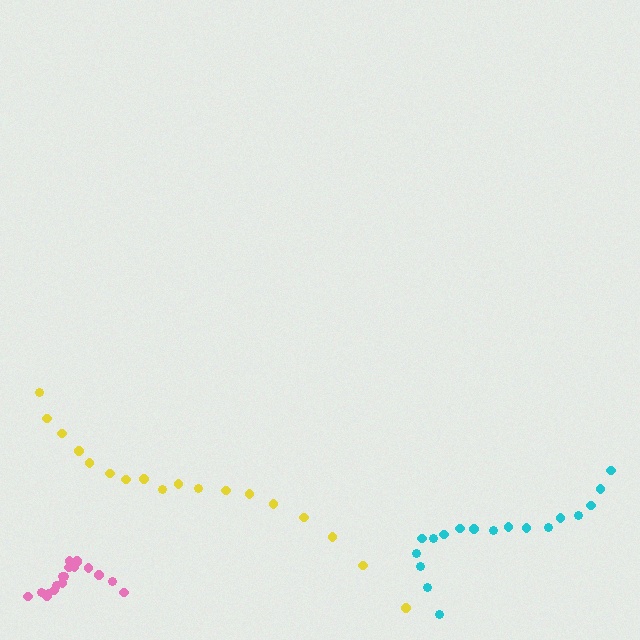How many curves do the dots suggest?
There are 3 distinct paths.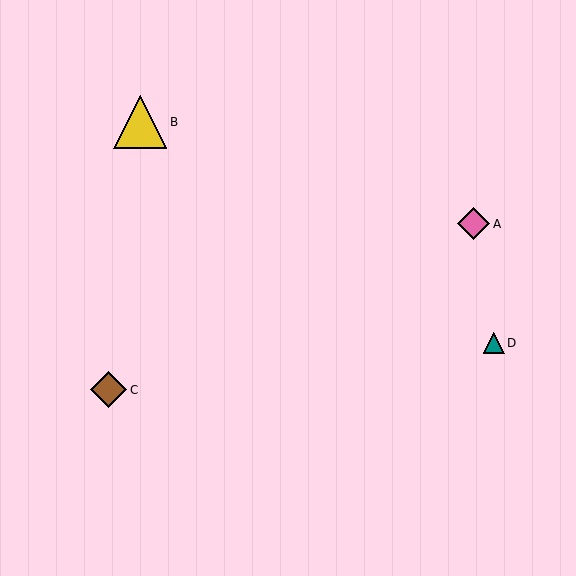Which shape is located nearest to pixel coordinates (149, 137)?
The yellow triangle (labeled B) at (140, 122) is nearest to that location.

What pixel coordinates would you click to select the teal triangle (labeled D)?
Click at (494, 343) to select the teal triangle D.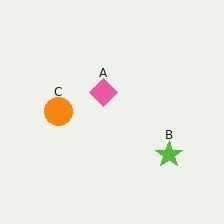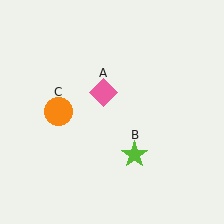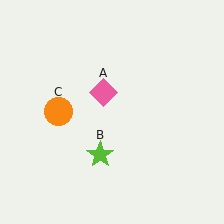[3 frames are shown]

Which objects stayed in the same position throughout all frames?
Pink diamond (object A) and orange circle (object C) remained stationary.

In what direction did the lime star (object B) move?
The lime star (object B) moved left.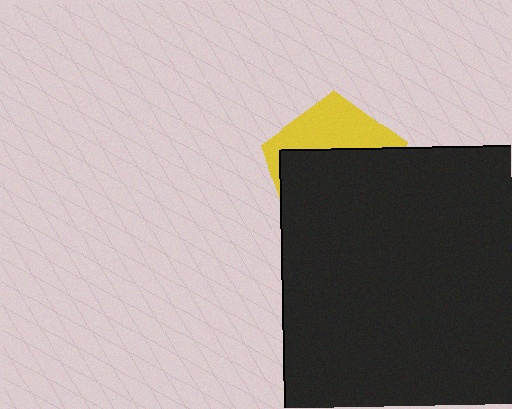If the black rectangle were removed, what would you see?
You would see the complete yellow pentagon.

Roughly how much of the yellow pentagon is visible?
A small part of it is visible (roughly 35%).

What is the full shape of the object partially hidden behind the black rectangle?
The partially hidden object is a yellow pentagon.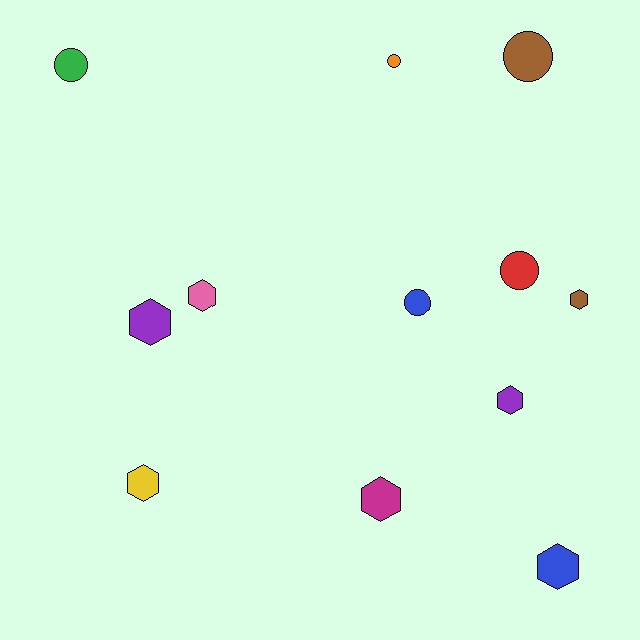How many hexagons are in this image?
There are 7 hexagons.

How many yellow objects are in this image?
There is 1 yellow object.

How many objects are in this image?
There are 12 objects.